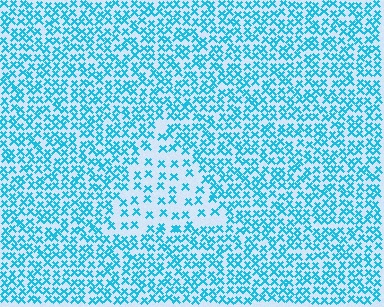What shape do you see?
I see a triangle.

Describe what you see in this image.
The image contains small cyan elements arranged at two different densities. A triangle-shaped region is visible where the elements are less densely packed than the surrounding area.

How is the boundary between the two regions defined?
The boundary is defined by a change in element density (approximately 2.2x ratio). All elements are the same color, size, and shape.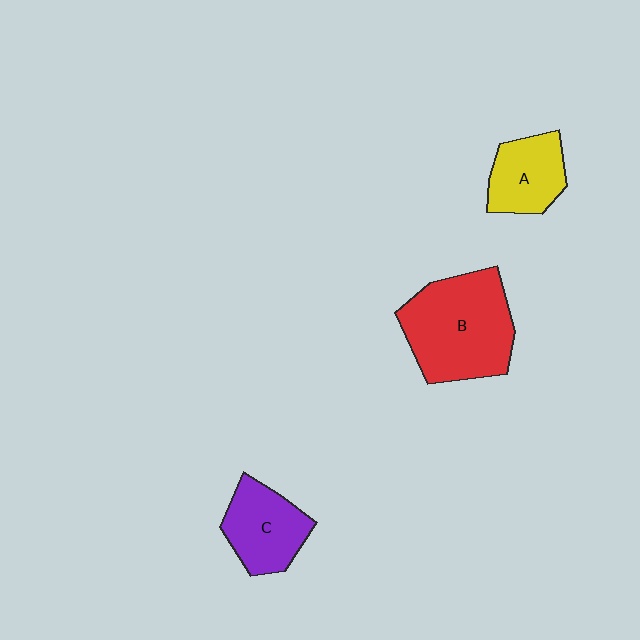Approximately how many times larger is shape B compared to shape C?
Approximately 1.7 times.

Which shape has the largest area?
Shape B (red).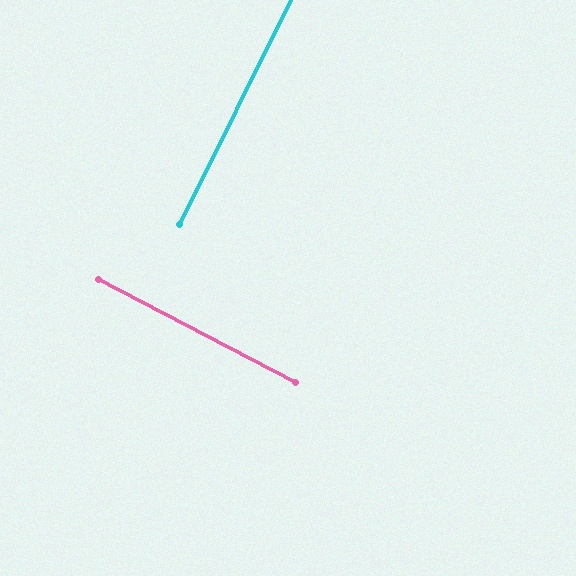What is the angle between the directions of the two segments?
Approximately 89 degrees.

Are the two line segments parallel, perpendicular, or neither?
Perpendicular — they meet at approximately 89°.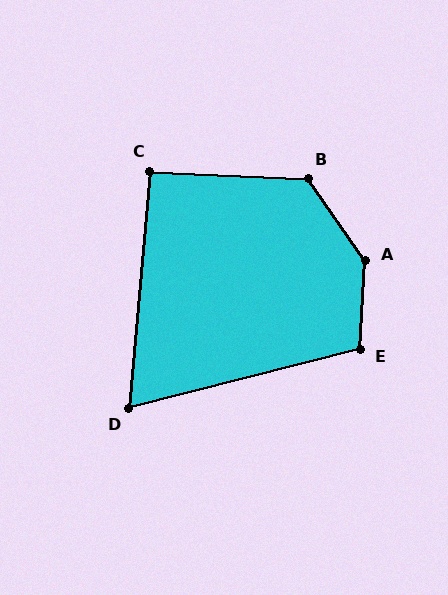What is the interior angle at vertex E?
Approximately 107 degrees (obtuse).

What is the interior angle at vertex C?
Approximately 93 degrees (approximately right).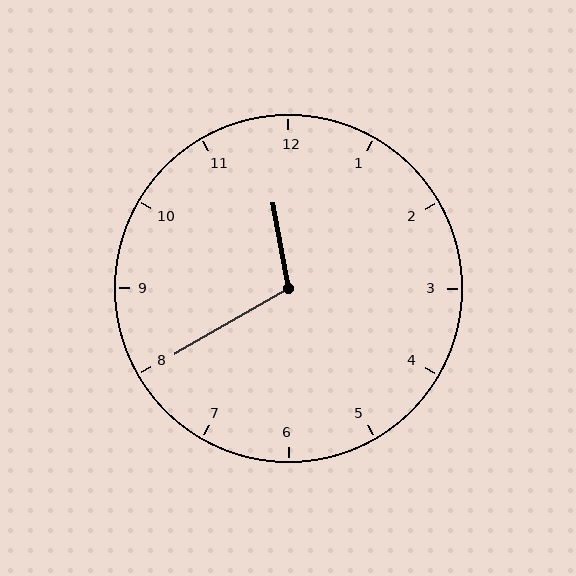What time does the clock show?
11:40.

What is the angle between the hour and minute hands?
Approximately 110 degrees.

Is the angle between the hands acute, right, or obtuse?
It is obtuse.